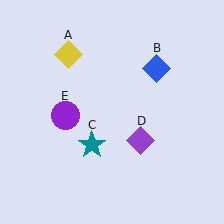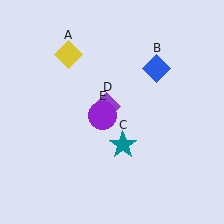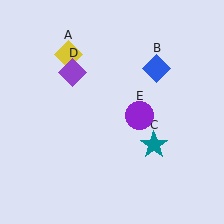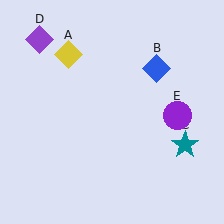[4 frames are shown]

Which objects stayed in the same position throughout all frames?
Yellow diamond (object A) and blue diamond (object B) remained stationary.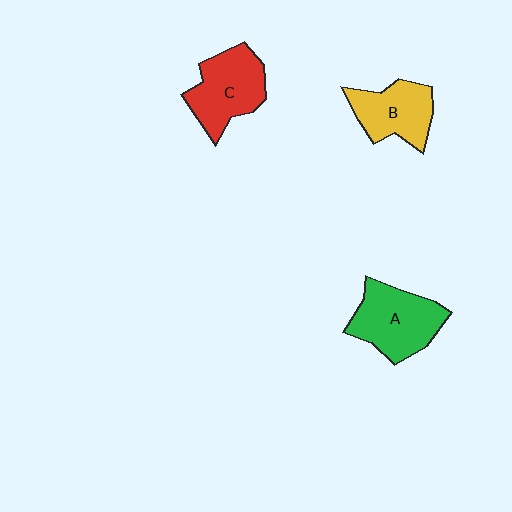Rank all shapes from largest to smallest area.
From largest to smallest: A (green), C (red), B (yellow).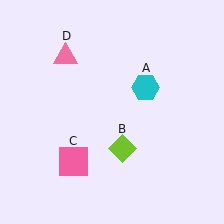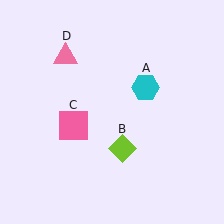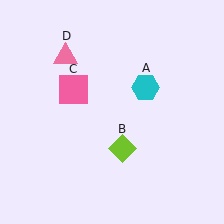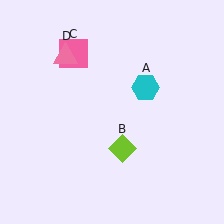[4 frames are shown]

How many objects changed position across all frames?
1 object changed position: pink square (object C).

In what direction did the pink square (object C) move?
The pink square (object C) moved up.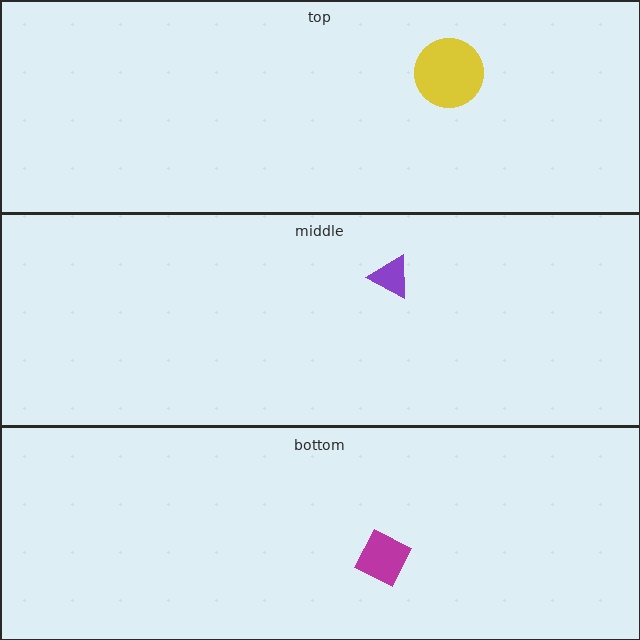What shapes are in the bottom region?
The magenta diamond.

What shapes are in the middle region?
The purple triangle.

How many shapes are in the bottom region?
1.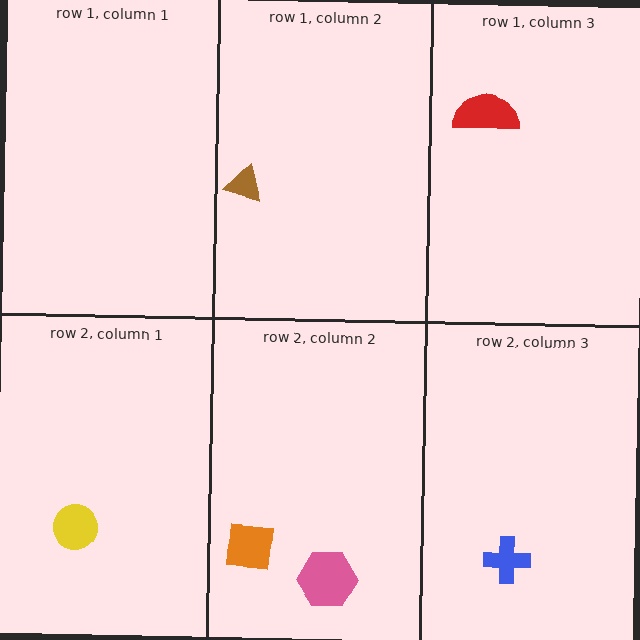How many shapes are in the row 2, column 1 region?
1.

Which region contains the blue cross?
The row 2, column 3 region.